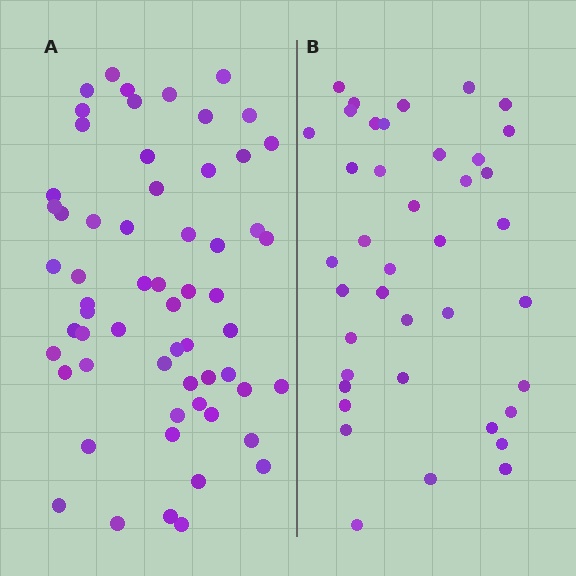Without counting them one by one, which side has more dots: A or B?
Region A (the left region) has more dots.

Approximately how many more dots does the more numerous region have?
Region A has approximately 20 more dots than region B.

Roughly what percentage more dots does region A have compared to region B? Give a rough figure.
About 50% more.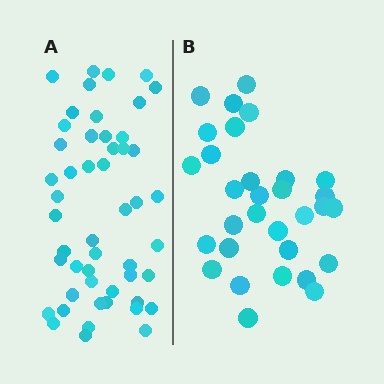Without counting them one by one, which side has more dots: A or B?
Region A (the left region) has more dots.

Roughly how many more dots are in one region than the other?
Region A has approximately 20 more dots than region B.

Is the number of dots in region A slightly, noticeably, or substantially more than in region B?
Region A has substantially more. The ratio is roughly 1.6 to 1.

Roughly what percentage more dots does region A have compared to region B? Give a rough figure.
About 60% more.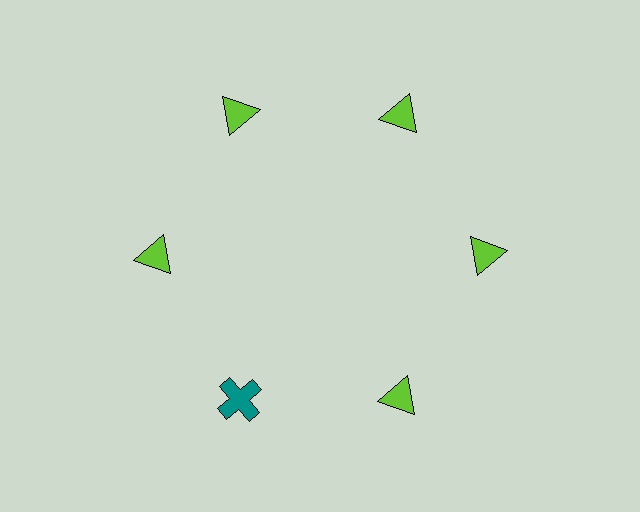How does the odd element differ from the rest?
It differs in both color (teal instead of lime) and shape (cross instead of triangle).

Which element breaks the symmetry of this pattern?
The teal cross at roughly the 7 o'clock position breaks the symmetry. All other shapes are lime triangles.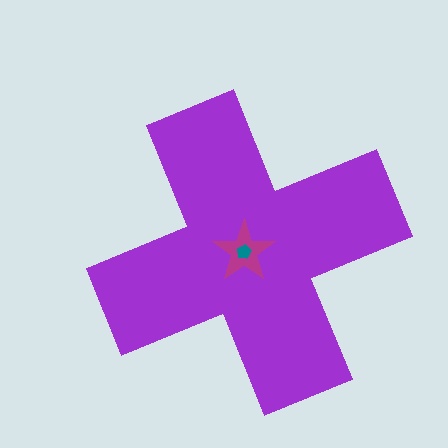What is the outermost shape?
The purple cross.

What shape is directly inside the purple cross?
The magenta star.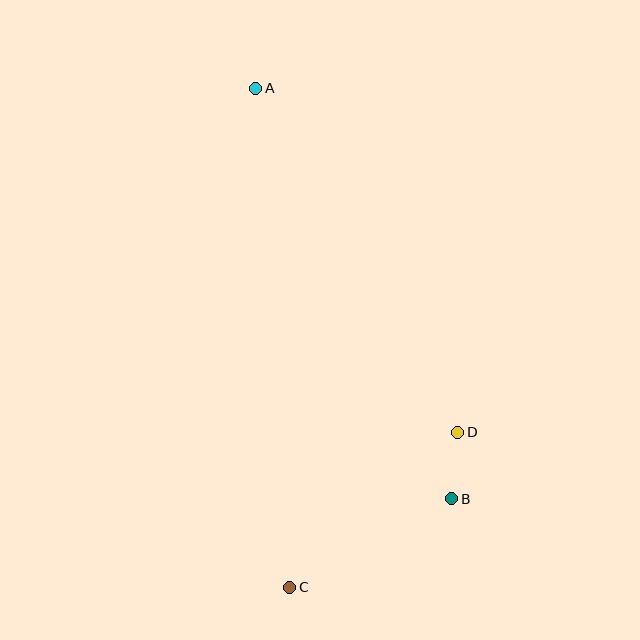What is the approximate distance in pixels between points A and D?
The distance between A and D is approximately 399 pixels.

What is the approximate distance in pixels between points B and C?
The distance between B and C is approximately 184 pixels.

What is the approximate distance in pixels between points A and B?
The distance between A and B is approximately 455 pixels.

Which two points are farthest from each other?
Points A and C are farthest from each other.